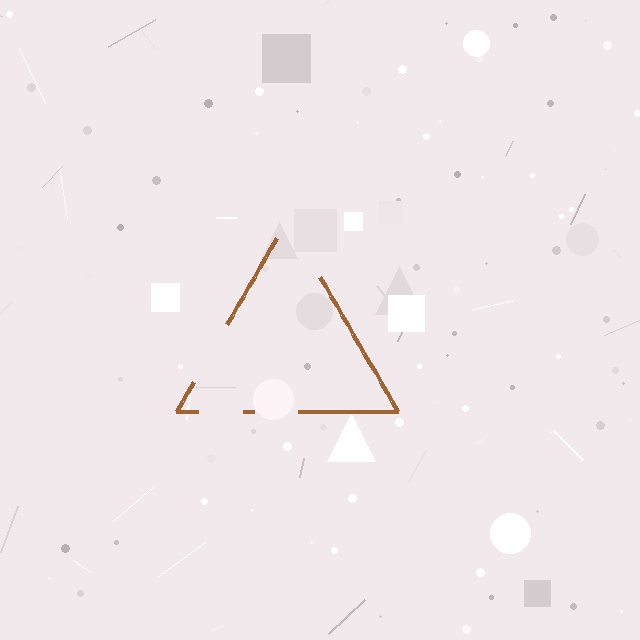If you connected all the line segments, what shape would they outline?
They would outline a triangle.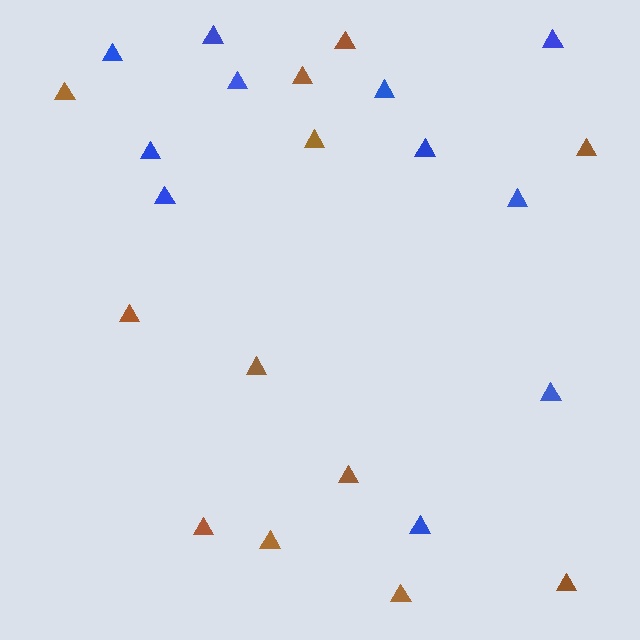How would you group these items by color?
There are 2 groups: one group of brown triangles (12) and one group of blue triangles (11).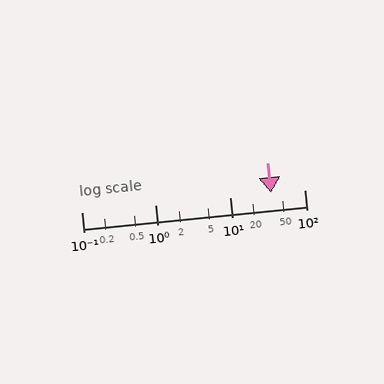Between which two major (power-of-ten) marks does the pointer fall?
The pointer is between 10 and 100.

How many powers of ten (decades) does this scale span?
The scale spans 3 decades, from 0.1 to 100.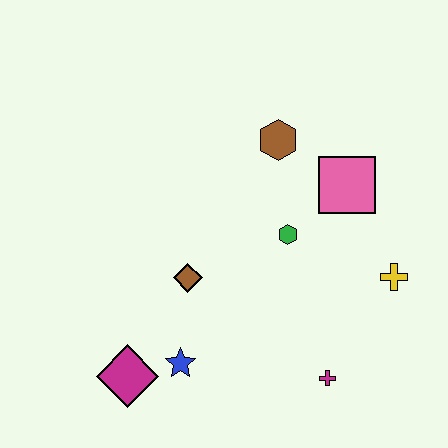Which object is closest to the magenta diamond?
The blue star is closest to the magenta diamond.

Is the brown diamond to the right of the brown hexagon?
No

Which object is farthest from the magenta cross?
The brown hexagon is farthest from the magenta cross.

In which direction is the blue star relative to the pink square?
The blue star is below the pink square.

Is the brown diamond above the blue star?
Yes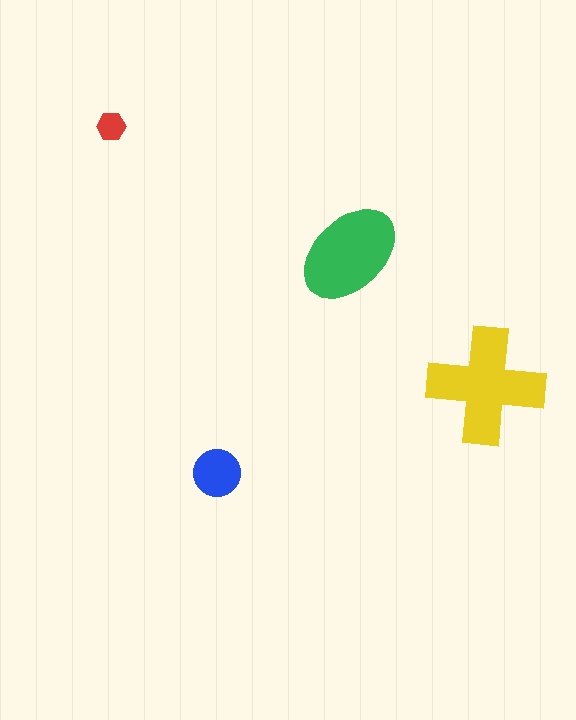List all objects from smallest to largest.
The red hexagon, the blue circle, the green ellipse, the yellow cross.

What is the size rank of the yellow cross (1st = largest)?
1st.